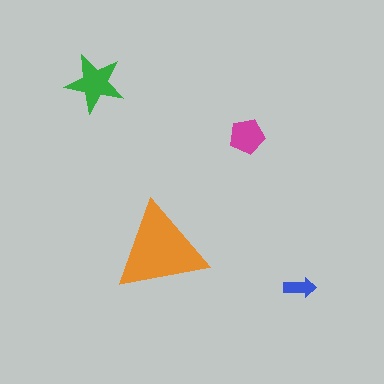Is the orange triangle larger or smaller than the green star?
Larger.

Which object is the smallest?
The blue arrow.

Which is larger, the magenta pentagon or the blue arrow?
The magenta pentagon.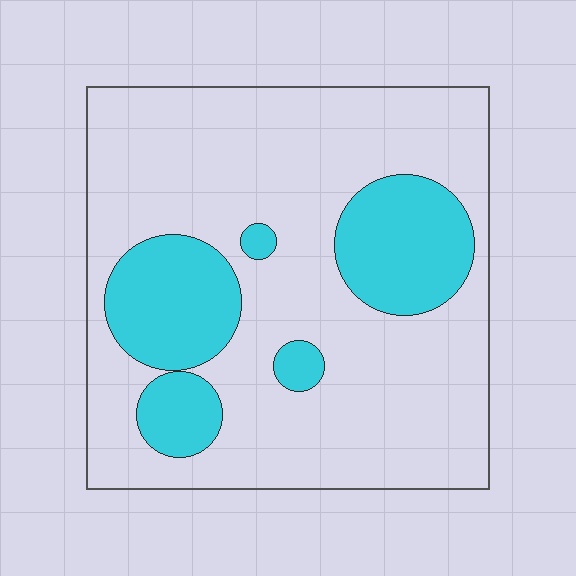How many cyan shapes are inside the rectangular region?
5.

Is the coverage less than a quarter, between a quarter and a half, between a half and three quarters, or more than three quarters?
Less than a quarter.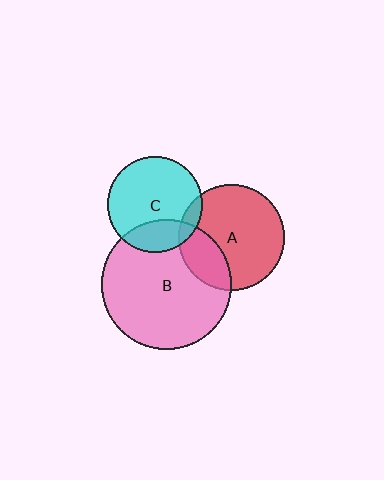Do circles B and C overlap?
Yes.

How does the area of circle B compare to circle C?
Approximately 1.8 times.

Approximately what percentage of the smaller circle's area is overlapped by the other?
Approximately 25%.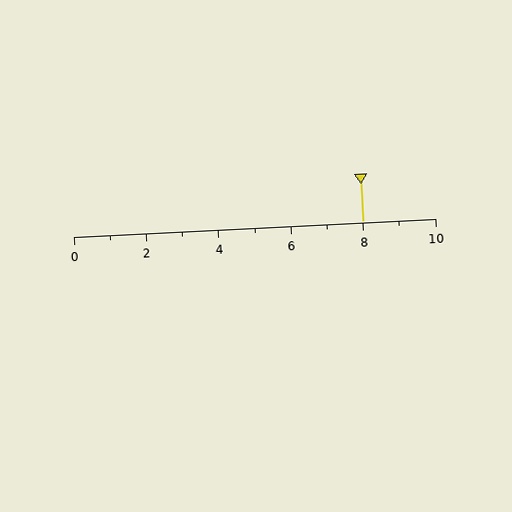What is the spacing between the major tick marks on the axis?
The major ticks are spaced 2 apart.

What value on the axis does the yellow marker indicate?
The marker indicates approximately 8.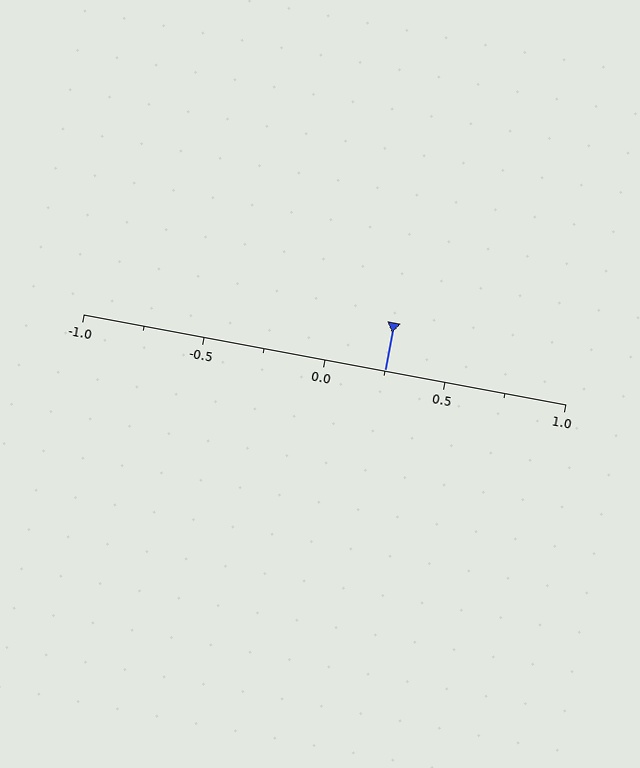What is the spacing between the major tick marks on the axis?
The major ticks are spaced 0.5 apart.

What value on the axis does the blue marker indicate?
The marker indicates approximately 0.25.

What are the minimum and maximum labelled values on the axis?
The axis runs from -1.0 to 1.0.